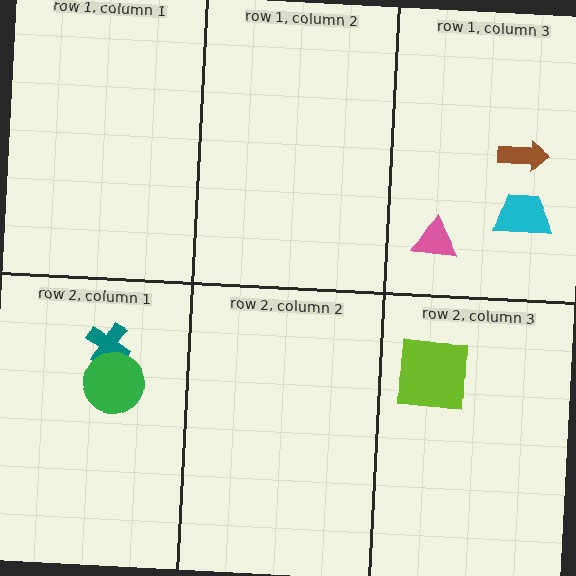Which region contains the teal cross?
The row 2, column 1 region.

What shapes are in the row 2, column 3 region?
The lime square.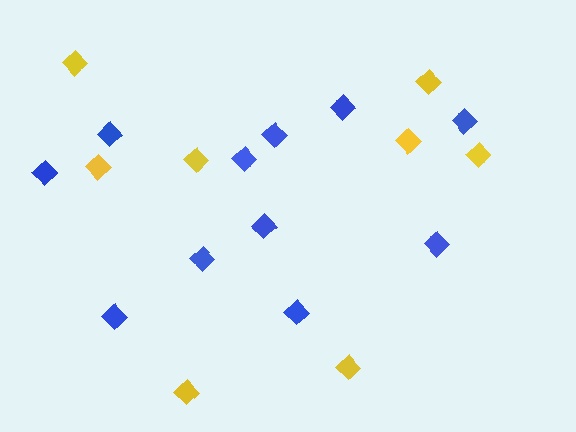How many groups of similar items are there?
There are 2 groups: one group of yellow diamonds (8) and one group of blue diamonds (11).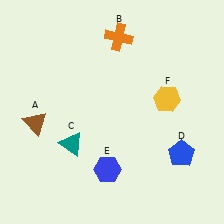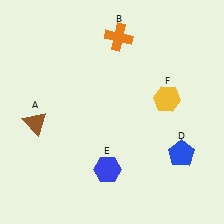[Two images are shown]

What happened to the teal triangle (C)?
The teal triangle (C) was removed in Image 2. It was in the bottom-left area of Image 1.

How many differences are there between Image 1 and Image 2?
There is 1 difference between the two images.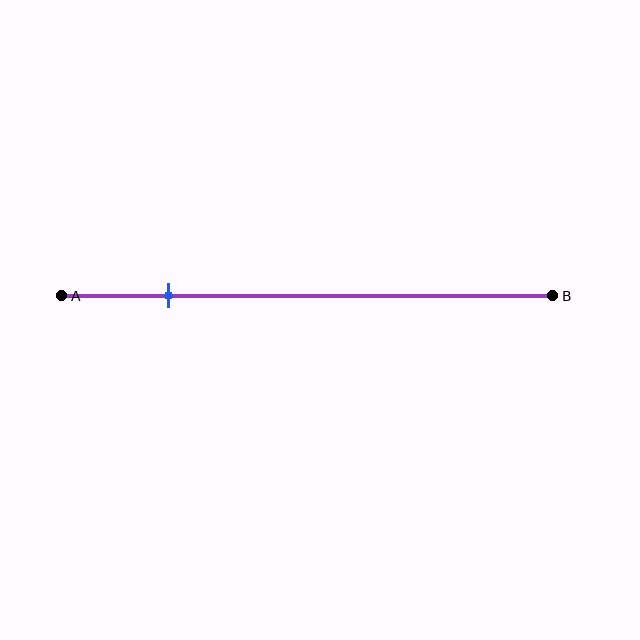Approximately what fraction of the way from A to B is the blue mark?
The blue mark is approximately 20% of the way from A to B.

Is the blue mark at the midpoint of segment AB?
No, the mark is at about 20% from A, not at the 50% midpoint.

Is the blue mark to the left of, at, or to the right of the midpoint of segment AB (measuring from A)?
The blue mark is to the left of the midpoint of segment AB.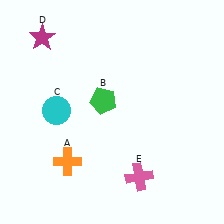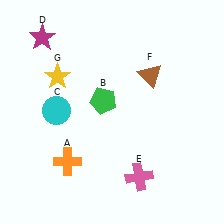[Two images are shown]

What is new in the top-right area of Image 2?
A brown triangle (F) was added in the top-right area of Image 2.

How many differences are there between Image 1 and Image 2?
There are 2 differences between the two images.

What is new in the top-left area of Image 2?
A yellow star (G) was added in the top-left area of Image 2.